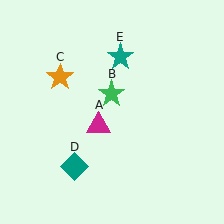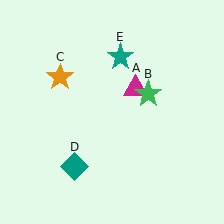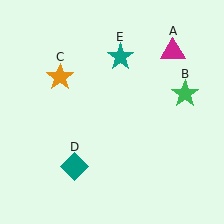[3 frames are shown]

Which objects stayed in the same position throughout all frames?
Orange star (object C) and teal diamond (object D) and teal star (object E) remained stationary.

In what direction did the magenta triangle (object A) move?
The magenta triangle (object A) moved up and to the right.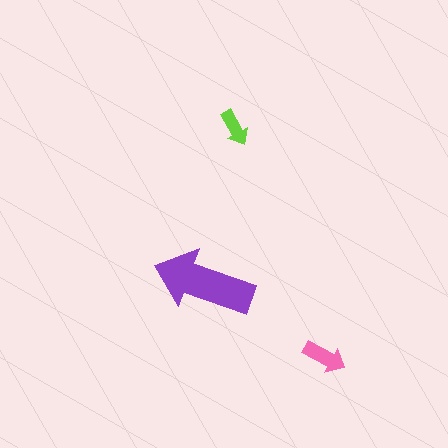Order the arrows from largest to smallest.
the purple one, the pink one, the lime one.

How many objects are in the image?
There are 3 objects in the image.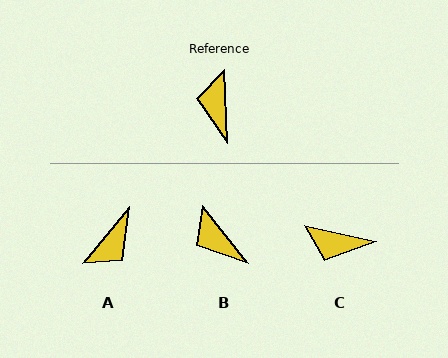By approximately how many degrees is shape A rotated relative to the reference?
Approximately 138 degrees counter-clockwise.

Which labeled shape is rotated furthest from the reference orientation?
A, about 138 degrees away.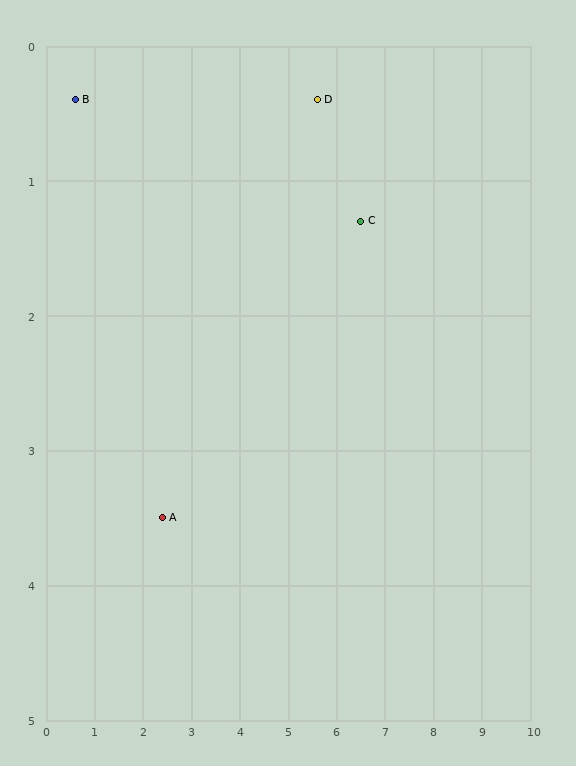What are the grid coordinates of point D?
Point D is at approximately (5.6, 0.4).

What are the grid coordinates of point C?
Point C is at approximately (6.5, 1.3).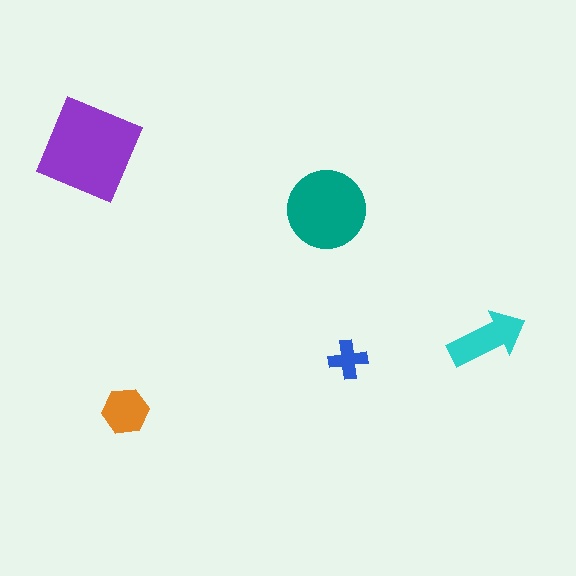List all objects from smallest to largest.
The blue cross, the orange hexagon, the cyan arrow, the teal circle, the purple diamond.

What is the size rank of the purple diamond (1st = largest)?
1st.